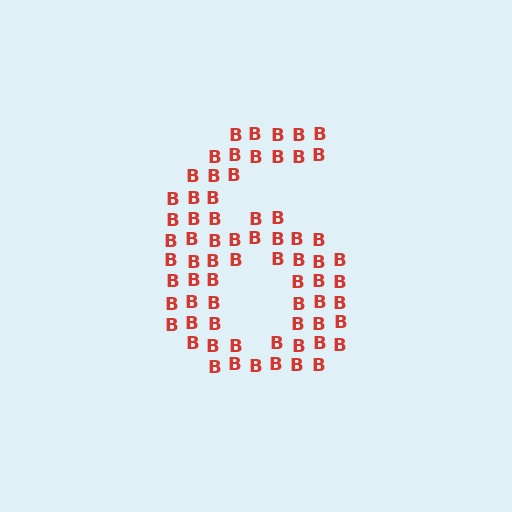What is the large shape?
The large shape is the digit 6.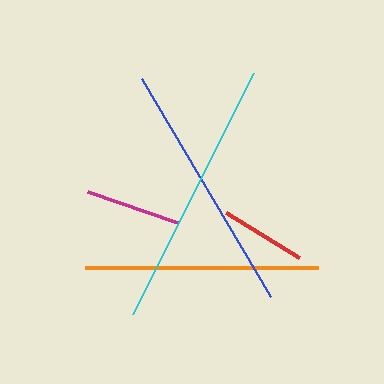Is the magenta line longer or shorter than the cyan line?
The cyan line is longer than the magenta line.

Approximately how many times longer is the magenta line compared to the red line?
The magenta line is approximately 1.1 times the length of the red line.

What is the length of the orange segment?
The orange segment is approximately 234 pixels long.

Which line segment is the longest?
The cyan line is the longest at approximately 271 pixels.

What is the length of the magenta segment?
The magenta segment is approximately 95 pixels long.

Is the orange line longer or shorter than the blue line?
The blue line is longer than the orange line.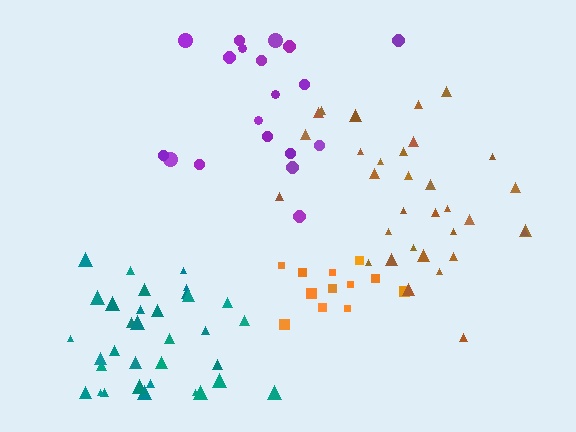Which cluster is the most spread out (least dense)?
Purple.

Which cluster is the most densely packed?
Orange.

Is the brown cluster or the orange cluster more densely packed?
Orange.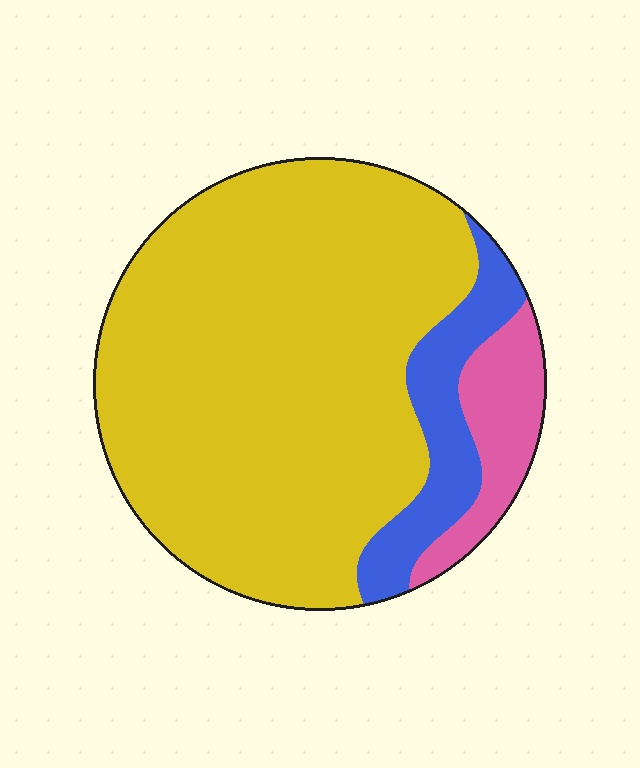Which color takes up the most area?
Yellow, at roughly 80%.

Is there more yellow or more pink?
Yellow.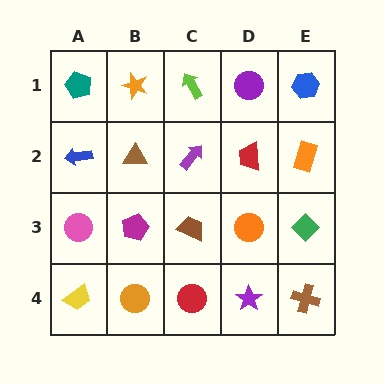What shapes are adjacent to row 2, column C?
A lime arrow (row 1, column C), a brown trapezoid (row 3, column C), a brown triangle (row 2, column B), a red trapezoid (row 2, column D).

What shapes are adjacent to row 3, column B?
A brown triangle (row 2, column B), an orange circle (row 4, column B), a pink circle (row 3, column A), a brown trapezoid (row 3, column C).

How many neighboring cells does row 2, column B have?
4.